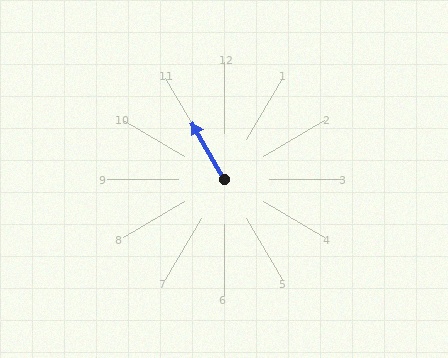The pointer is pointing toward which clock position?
Roughly 11 o'clock.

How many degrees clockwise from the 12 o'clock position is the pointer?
Approximately 330 degrees.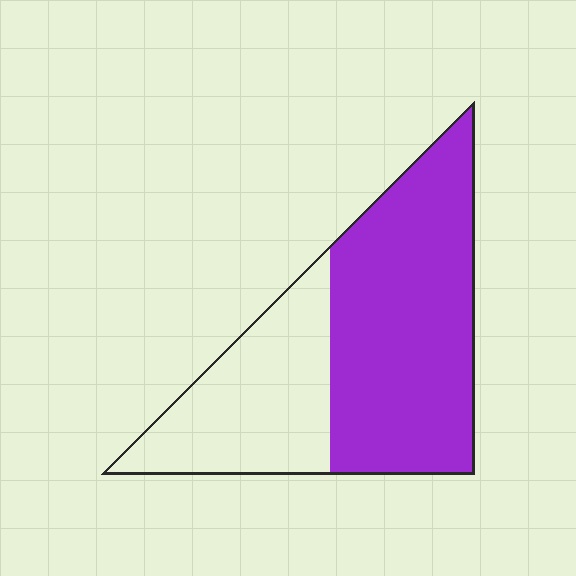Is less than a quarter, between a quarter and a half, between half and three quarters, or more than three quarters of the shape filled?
Between half and three quarters.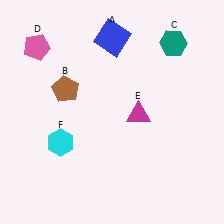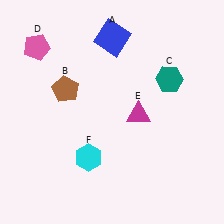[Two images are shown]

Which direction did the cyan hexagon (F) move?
The cyan hexagon (F) moved right.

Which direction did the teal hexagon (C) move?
The teal hexagon (C) moved down.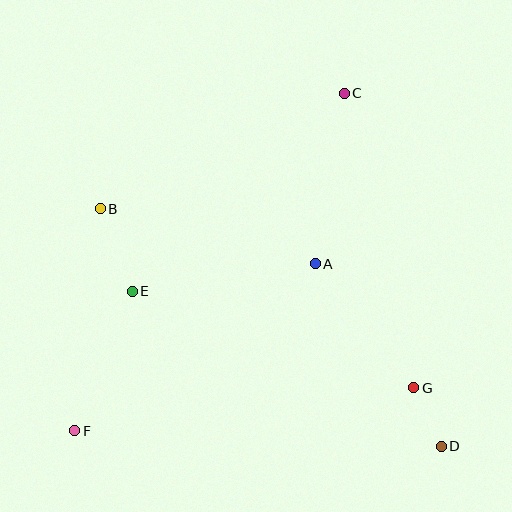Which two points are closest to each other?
Points D and G are closest to each other.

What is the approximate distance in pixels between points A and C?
The distance between A and C is approximately 173 pixels.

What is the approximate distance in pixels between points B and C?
The distance between B and C is approximately 270 pixels.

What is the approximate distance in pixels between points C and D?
The distance between C and D is approximately 366 pixels.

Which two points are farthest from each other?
Points C and F are farthest from each other.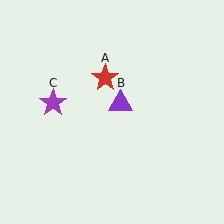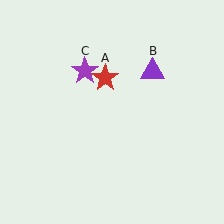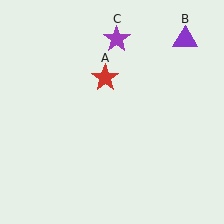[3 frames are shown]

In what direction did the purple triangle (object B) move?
The purple triangle (object B) moved up and to the right.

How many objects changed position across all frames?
2 objects changed position: purple triangle (object B), purple star (object C).